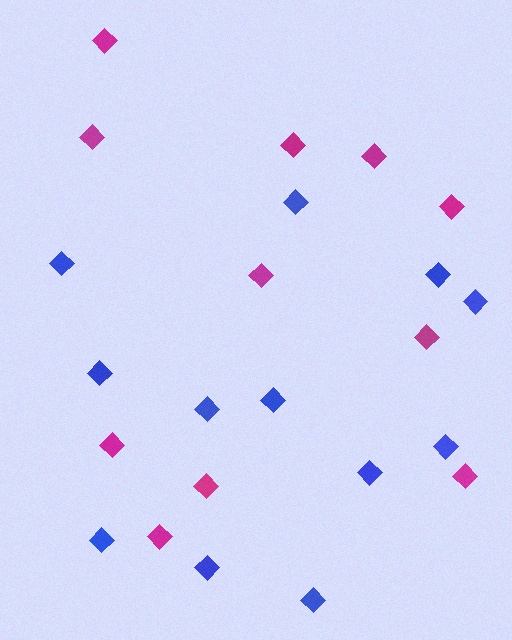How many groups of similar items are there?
There are 2 groups: one group of magenta diamonds (11) and one group of blue diamonds (12).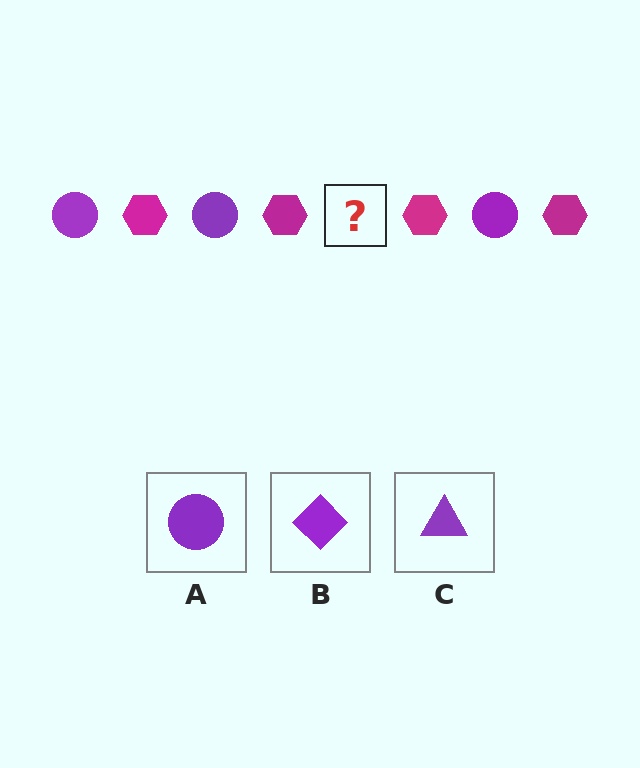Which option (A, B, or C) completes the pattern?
A.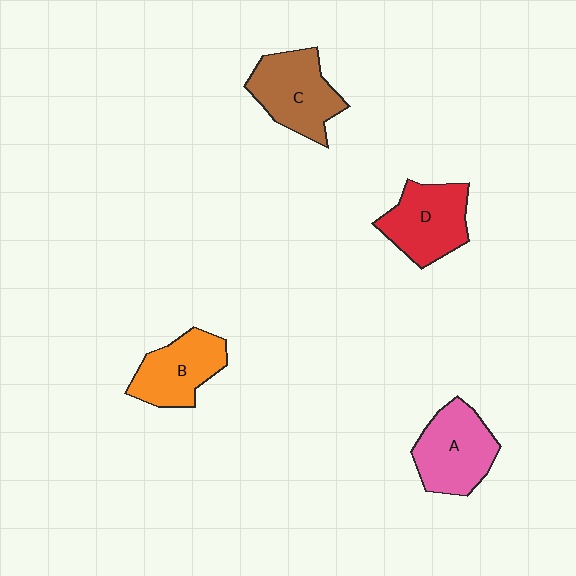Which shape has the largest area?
Shape C (brown).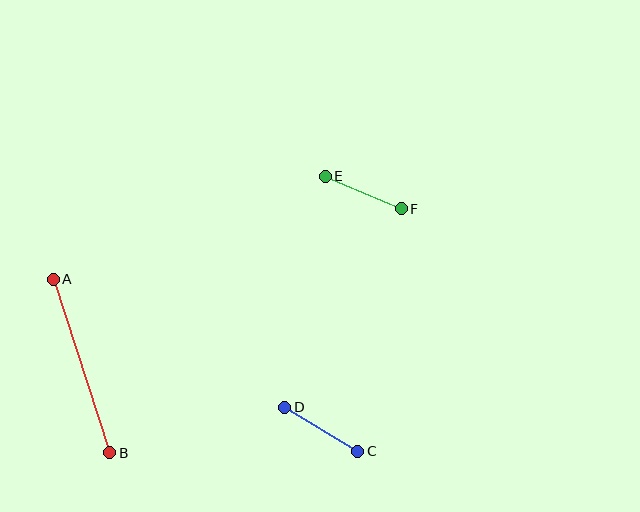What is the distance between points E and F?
The distance is approximately 83 pixels.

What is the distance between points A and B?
The distance is approximately 182 pixels.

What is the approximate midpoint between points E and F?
The midpoint is at approximately (363, 193) pixels.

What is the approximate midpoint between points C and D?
The midpoint is at approximately (321, 429) pixels.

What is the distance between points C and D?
The distance is approximately 85 pixels.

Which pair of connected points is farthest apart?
Points A and B are farthest apart.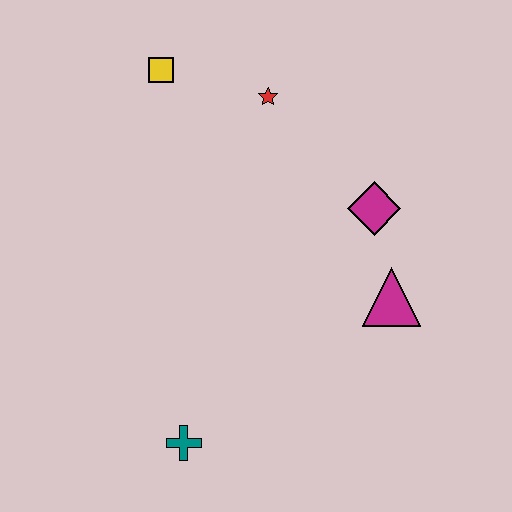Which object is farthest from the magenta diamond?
The teal cross is farthest from the magenta diamond.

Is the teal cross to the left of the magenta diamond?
Yes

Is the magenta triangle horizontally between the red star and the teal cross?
No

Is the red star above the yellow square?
No